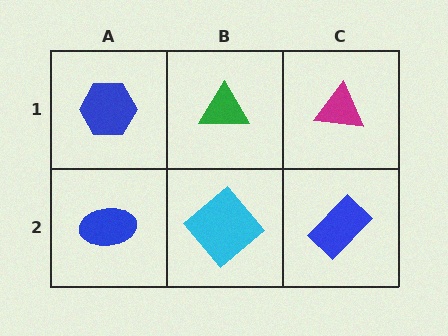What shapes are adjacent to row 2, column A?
A blue hexagon (row 1, column A), a cyan diamond (row 2, column B).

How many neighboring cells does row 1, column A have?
2.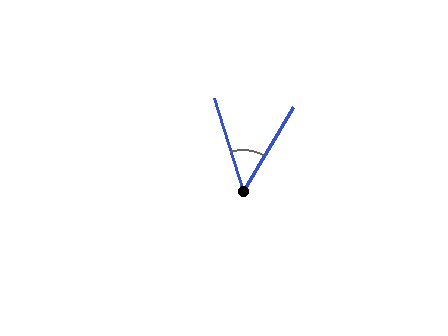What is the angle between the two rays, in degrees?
Approximately 48 degrees.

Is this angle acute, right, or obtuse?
It is acute.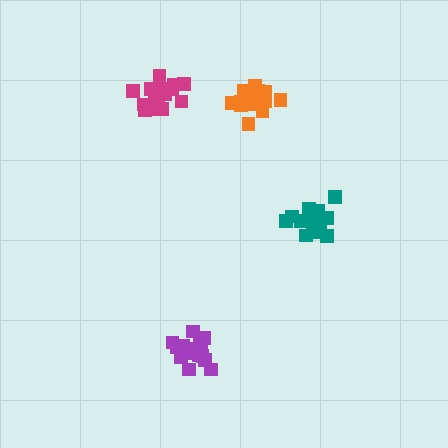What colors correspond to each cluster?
The clusters are colored: magenta, purple, teal, orange.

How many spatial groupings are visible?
There are 4 spatial groupings.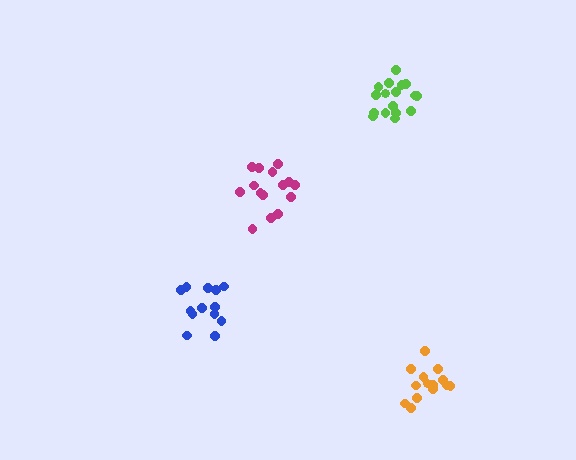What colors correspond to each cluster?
The clusters are colored: blue, orange, lime, magenta.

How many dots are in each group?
Group 1: 13 dots, Group 2: 14 dots, Group 3: 17 dots, Group 4: 15 dots (59 total).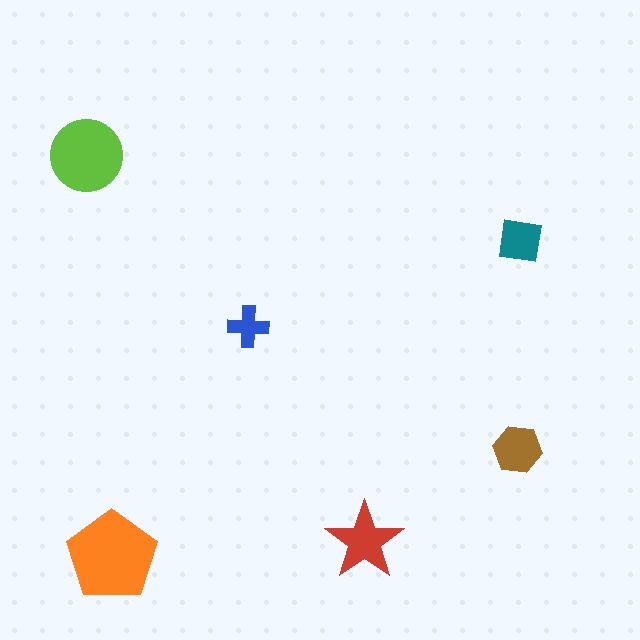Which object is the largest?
The orange pentagon.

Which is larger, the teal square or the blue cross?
The teal square.